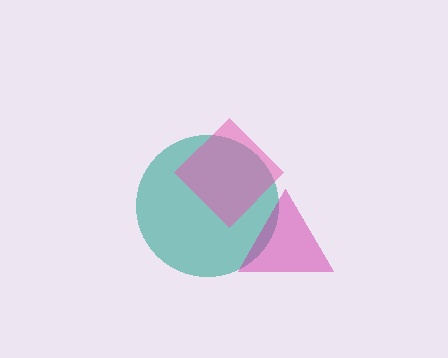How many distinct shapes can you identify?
There are 3 distinct shapes: a teal circle, a pink diamond, a magenta triangle.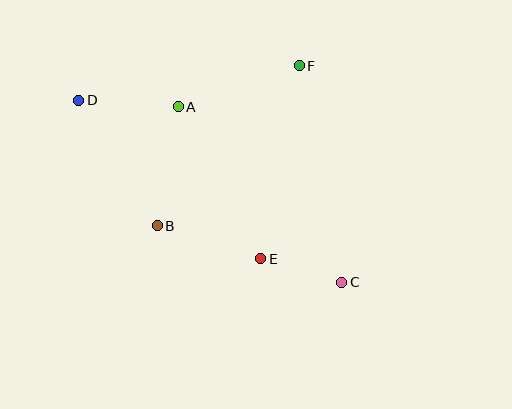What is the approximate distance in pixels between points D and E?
The distance between D and E is approximately 241 pixels.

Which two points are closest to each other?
Points C and E are closest to each other.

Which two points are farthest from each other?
Points C and D are farthest from each other.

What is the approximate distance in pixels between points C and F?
The distance between C and F is approximately 221 pixels.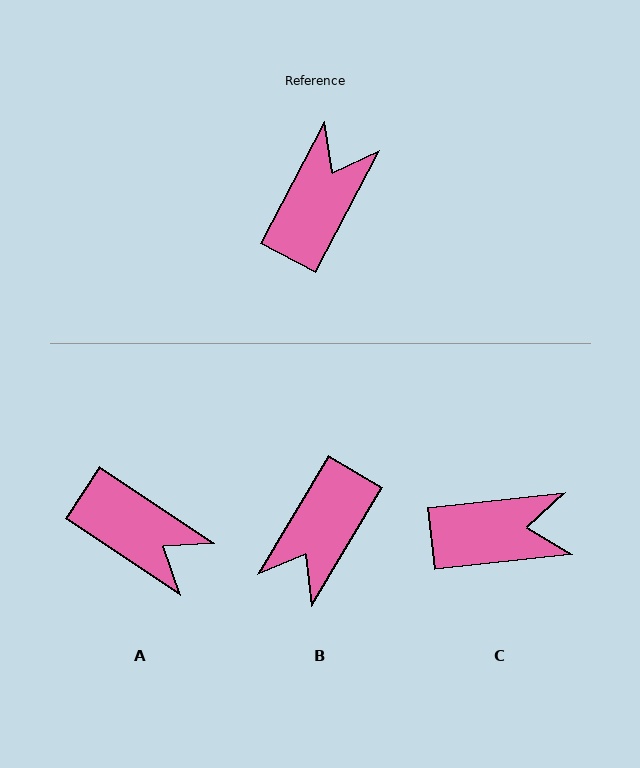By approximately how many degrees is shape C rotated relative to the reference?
Approximately 56 degrees clockwise.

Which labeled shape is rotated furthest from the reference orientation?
B, about 177 degrees away.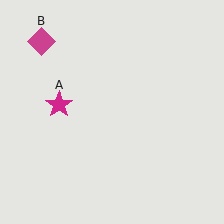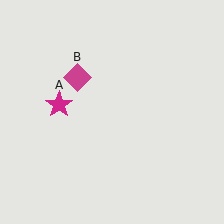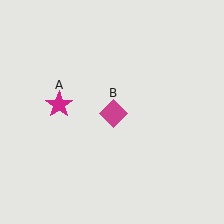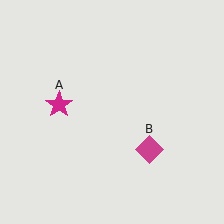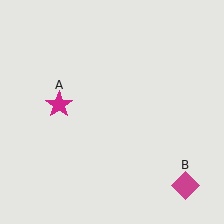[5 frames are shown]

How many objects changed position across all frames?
1 object changed position: magenta diamond (object B).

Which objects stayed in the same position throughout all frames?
Magenta star (object A) remained stationary.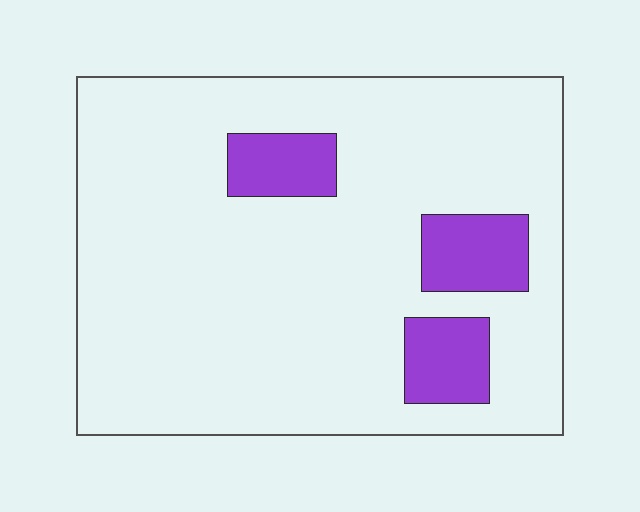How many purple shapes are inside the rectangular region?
3.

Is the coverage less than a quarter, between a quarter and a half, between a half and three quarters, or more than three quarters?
Less than a quarter.